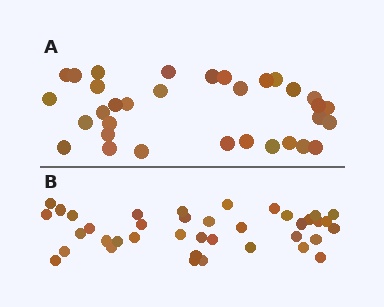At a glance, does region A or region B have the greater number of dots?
Region B (the bottom region) has more dots.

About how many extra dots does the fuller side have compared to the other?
Region B has about 6 more dots than region A.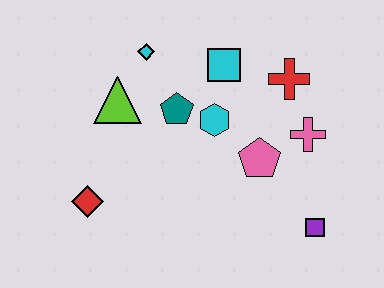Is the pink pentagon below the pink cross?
Yes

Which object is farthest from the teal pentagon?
The purple square is farthest from the teal pentagon.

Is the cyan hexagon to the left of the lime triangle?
No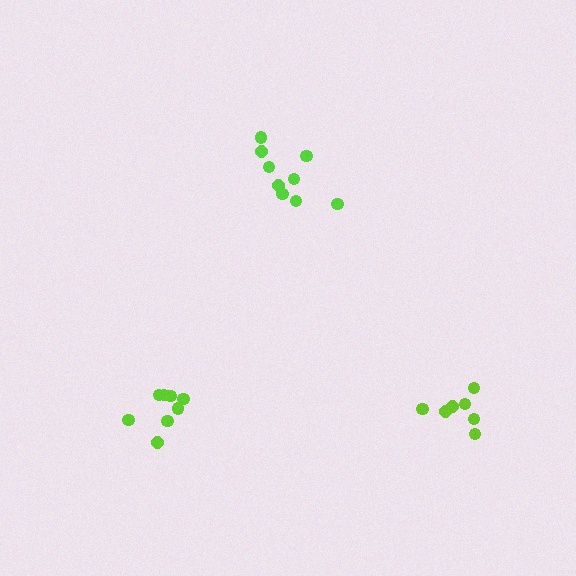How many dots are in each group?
Group 1: 8 dots, Group 2: 7 dots, Group 3: 9 dots (24 total).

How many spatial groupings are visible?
There are 3 spatial groupings.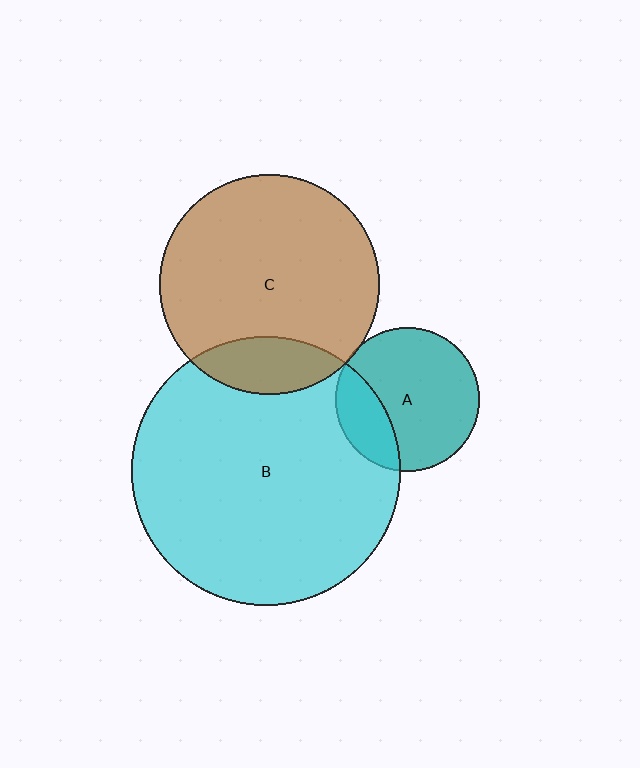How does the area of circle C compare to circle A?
Approximately 2.3 times.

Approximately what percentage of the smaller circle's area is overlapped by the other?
Approximately 15%.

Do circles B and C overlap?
Yes.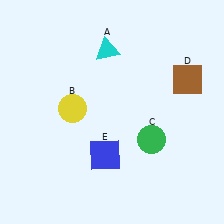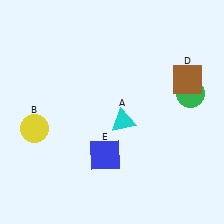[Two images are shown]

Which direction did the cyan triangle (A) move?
The cyan triangle (A) moved down.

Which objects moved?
The objects that moved are: the cyan triangle (A), the yellow circle (B), the green circle (C).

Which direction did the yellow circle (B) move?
The yellow circle (B) moved left.